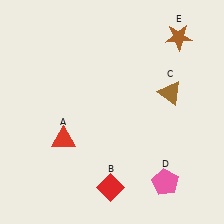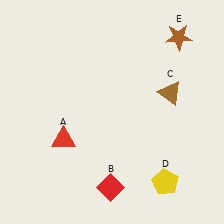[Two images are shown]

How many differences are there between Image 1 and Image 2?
There is 1 difference between the two images.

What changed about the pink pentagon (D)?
In Image 1, D is pink. In Image 2, it changed to yellow.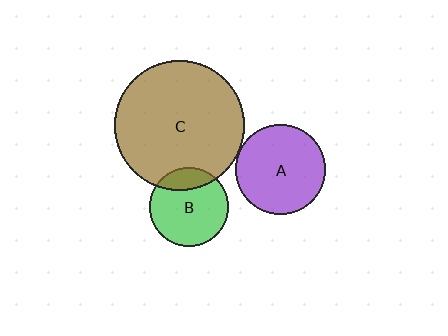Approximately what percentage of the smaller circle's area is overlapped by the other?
Approximately 20%.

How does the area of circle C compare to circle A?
Approximately 2.1 times.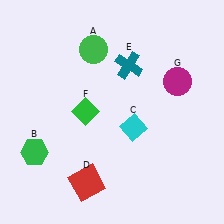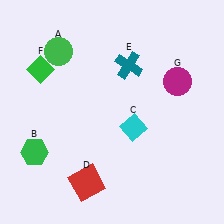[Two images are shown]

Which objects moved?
The objects that moved are: the green circle (A), the green diamond (F).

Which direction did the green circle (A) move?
The green circle (A) moved left.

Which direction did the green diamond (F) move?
The green diamond (F) moved left.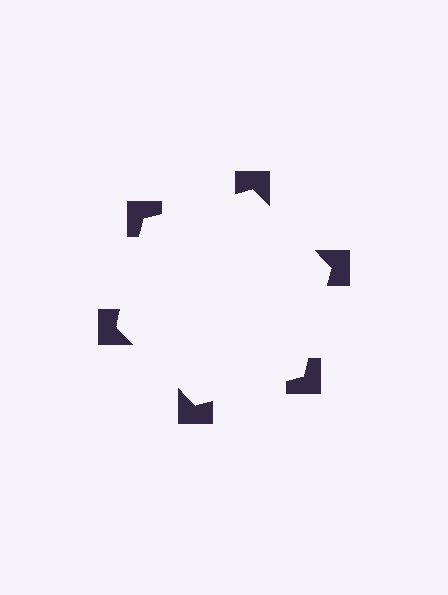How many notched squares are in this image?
There are 6 — one at each vertex of the illusory hexagon.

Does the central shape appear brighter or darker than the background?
It typically appears slightly brighter than the background, even though no actual brightness change is drawn.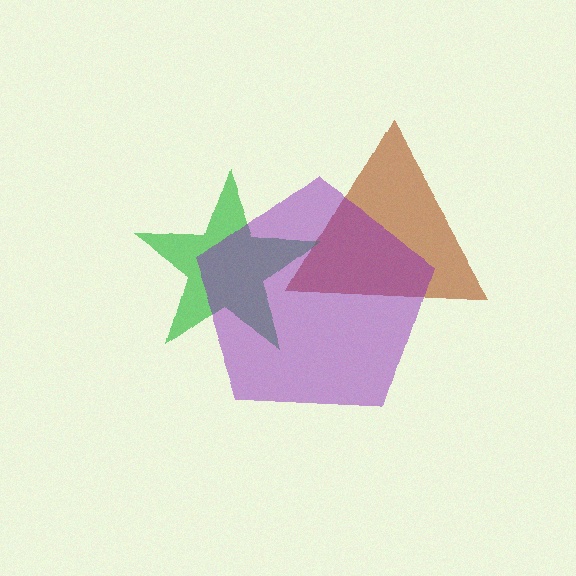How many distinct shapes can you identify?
There are 3 distinct shapes: a brown triangle, a green star, a purple pentagon.